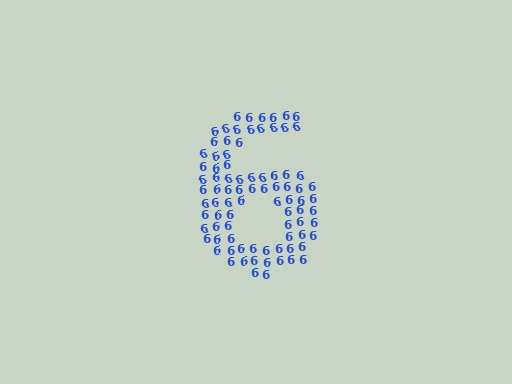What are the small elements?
The small elements are digit 6's.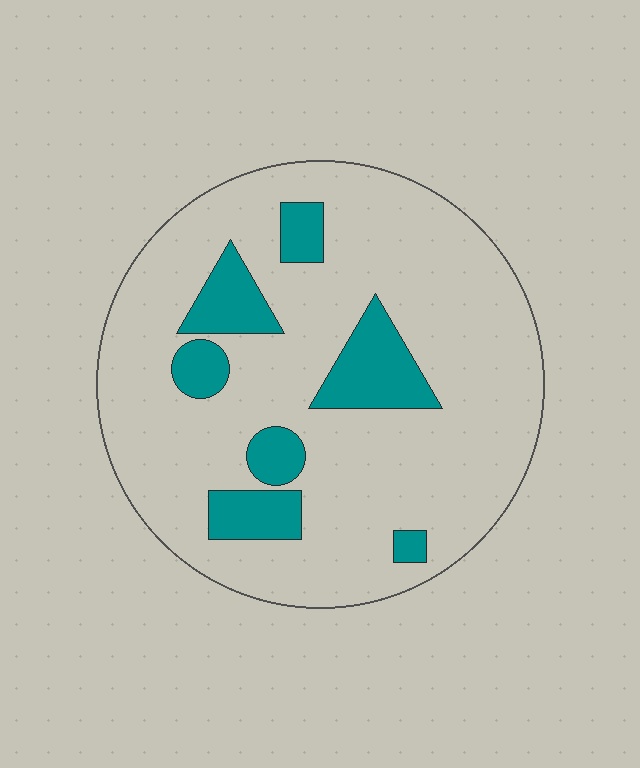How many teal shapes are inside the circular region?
7.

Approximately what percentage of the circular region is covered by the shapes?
Approximately 15%.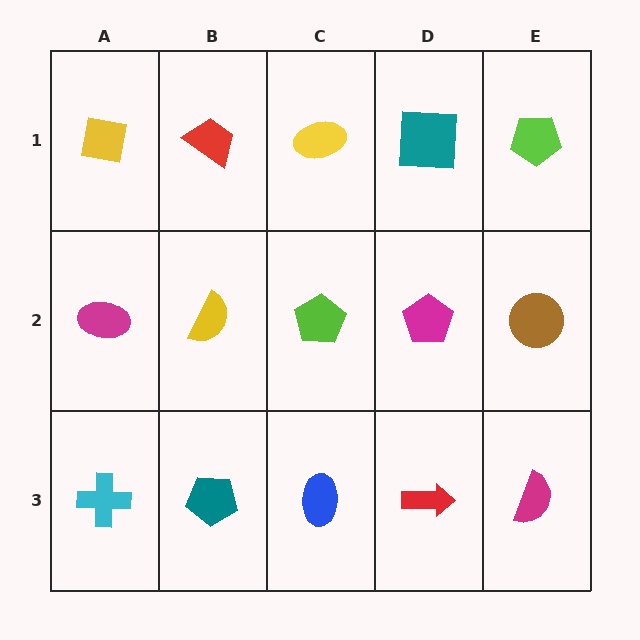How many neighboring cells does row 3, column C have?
3.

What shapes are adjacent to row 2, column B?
A red trapezoid (row 1, column B), a teal pentagon (row 3, column B), a magenta ellipse (row 2, column A), a lime pentagon (row 2, column C).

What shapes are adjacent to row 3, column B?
A yellow semicircle (row 2, column B), a cyan cross (row 3, column A), a blue ellipse (row 3, column C).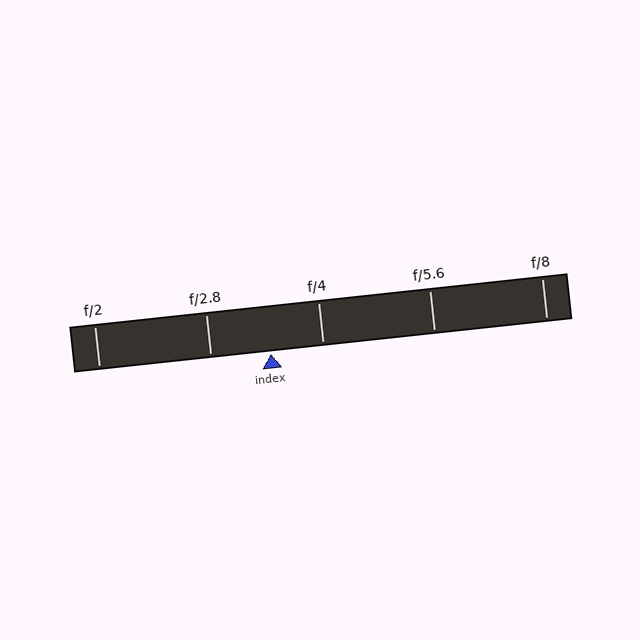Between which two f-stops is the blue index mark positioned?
The index mark is between f/2.8 and f/4.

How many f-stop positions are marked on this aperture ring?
There are 5 f-stop positions marked.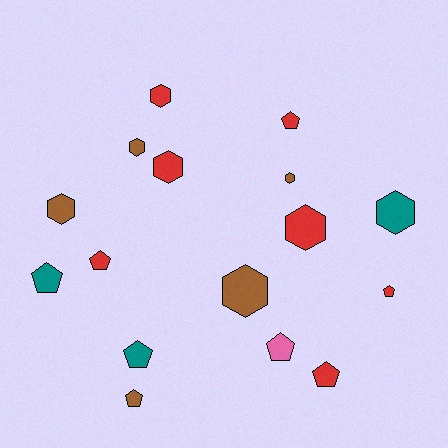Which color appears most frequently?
Red, with 7 objects.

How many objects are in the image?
There are 16 objects.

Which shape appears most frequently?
Pentagon, with 8 objects.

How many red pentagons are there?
There are 4 red pentagons.